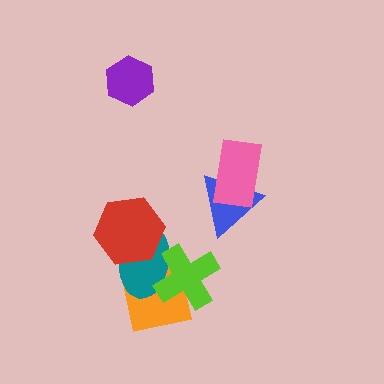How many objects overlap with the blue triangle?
1 object overlaps with the blue triangle.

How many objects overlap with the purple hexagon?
0 objects overlap with the purple hexagon.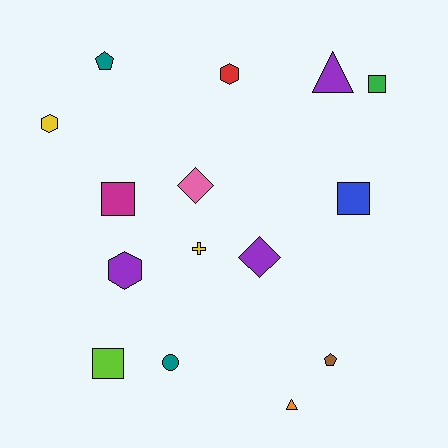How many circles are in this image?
There is 1 circle.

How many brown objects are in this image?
There is 1 brown object.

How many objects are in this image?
There are 15 objects.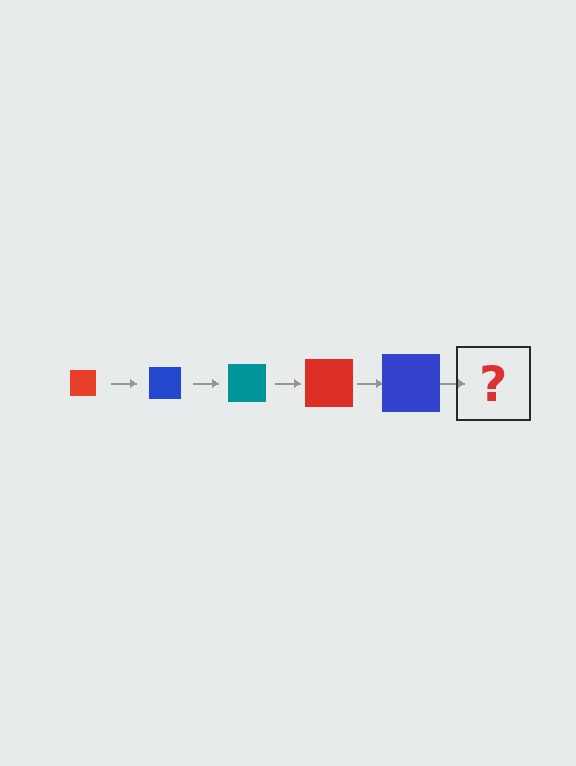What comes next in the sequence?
The next element should be a teal square, larger than the previous one.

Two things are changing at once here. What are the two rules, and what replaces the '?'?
The two rules are that the square grows larger each step and the color cycles through red, blue, and teal. The '?' should be a teal square, larger than the previous one.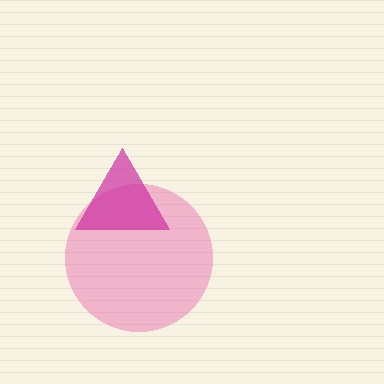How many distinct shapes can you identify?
There are 2 distinct shapes: a pink circle, a magenta triangle.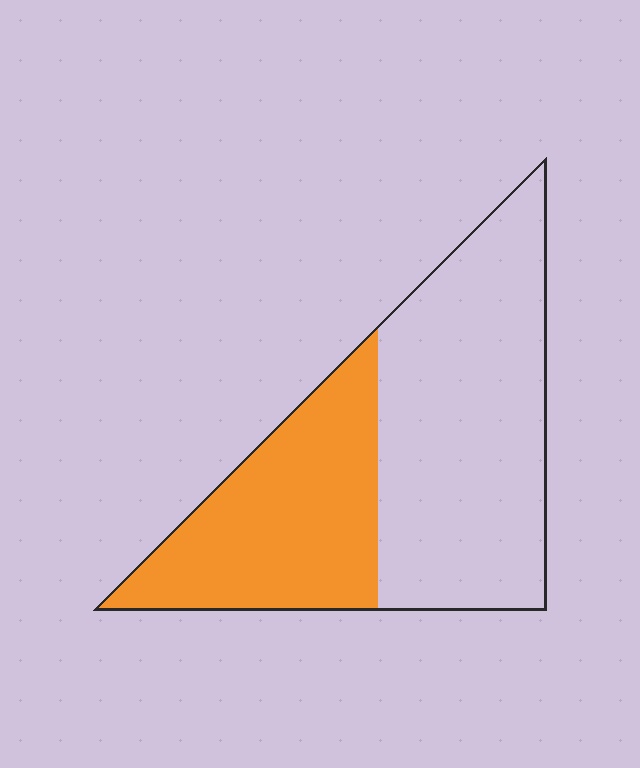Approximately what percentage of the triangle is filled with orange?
Approximately 40%.